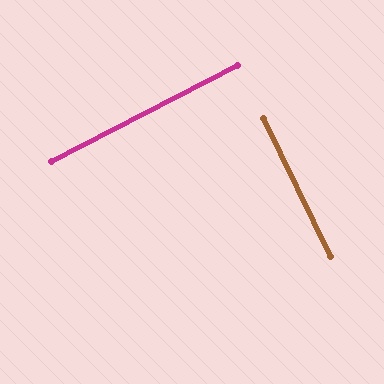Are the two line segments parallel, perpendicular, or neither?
Perpendicular — they meet at approximately 89°.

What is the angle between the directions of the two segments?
Approximately 89 degrees.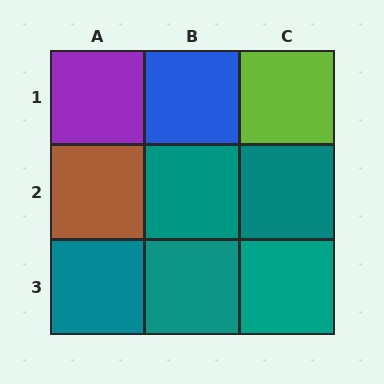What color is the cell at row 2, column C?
Teal.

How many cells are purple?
1 cell is purple.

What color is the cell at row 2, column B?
Teal.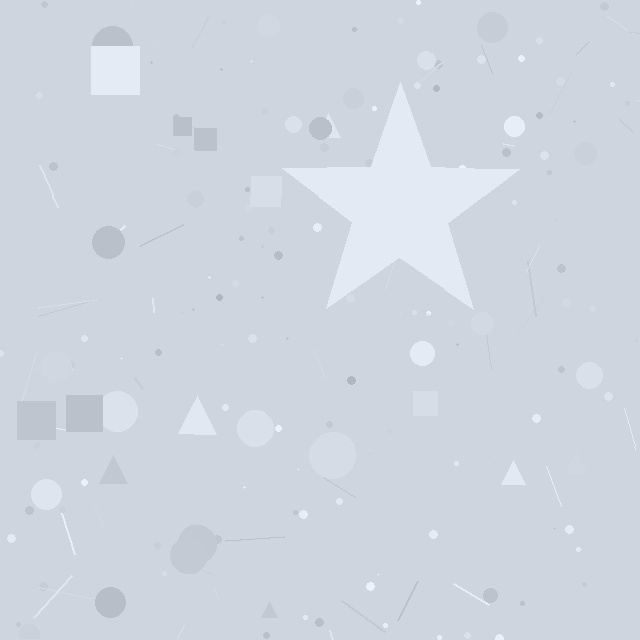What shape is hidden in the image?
A star is hidden in the image.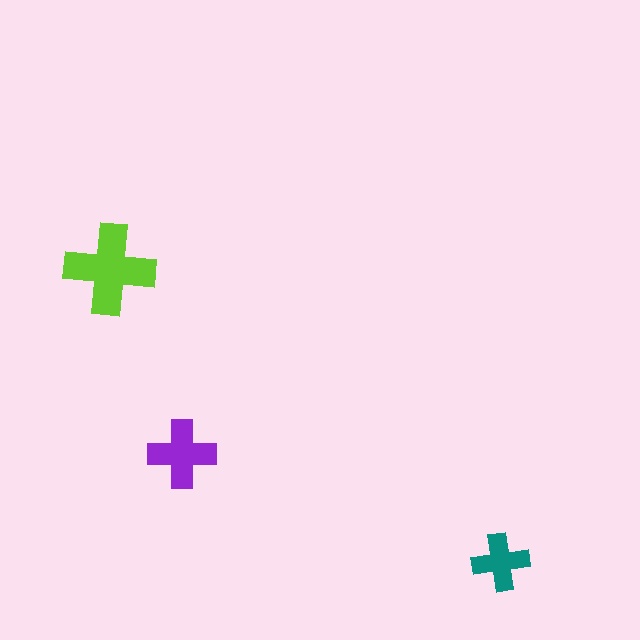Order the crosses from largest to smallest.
the lime one, the purple one, the teal one.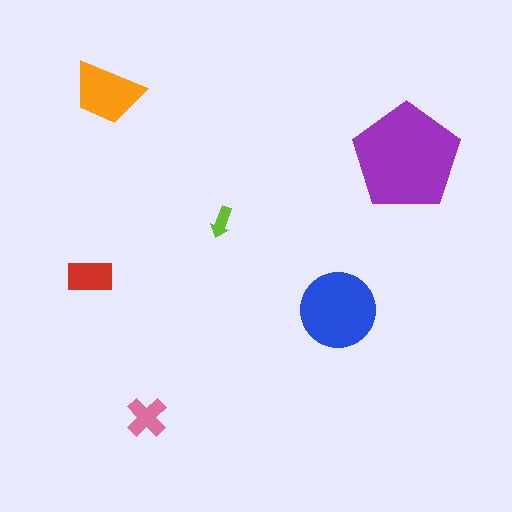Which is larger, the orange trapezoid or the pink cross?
The orange trapezoid.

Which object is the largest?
The purple pentagon.